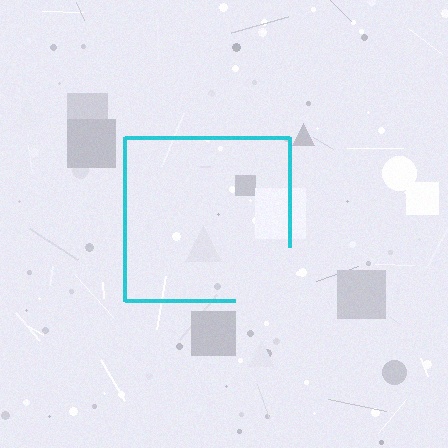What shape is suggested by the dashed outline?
The dashed outline suggests a square.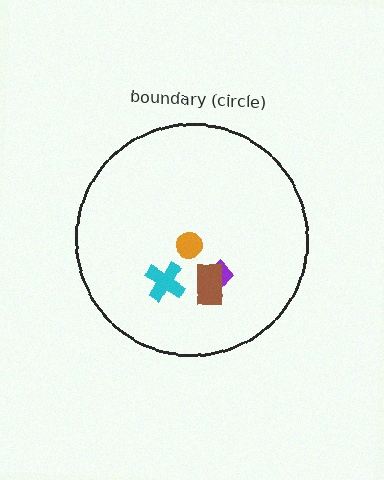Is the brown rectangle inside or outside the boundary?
Inside.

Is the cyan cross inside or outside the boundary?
Inside.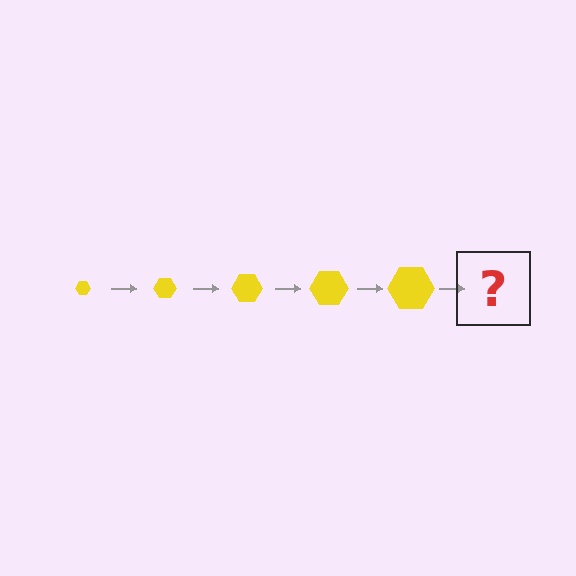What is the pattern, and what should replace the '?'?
The pattern is that the hexagon gets progressively larger each step. The '?' should be a yellow hexagon, larger than the previous one.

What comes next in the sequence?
The next element should be a yellow hexagon, larger than the previous one.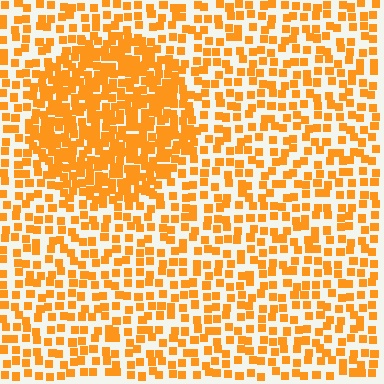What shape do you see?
I see a circle.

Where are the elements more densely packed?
The elements are more densely packed inside the circle boundary.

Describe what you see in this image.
The image contains small orange elements arranged at two different densities. A circle-shaped region is visible where the elements are more densely packed than the surrounding area.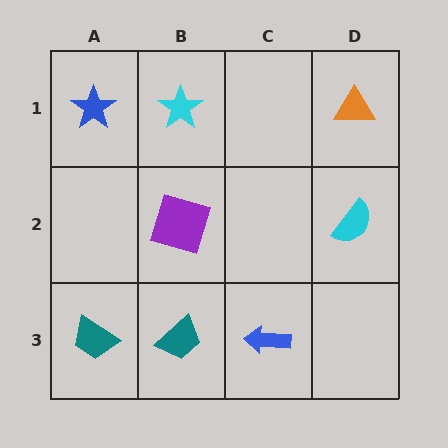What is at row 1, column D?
An orange triangle.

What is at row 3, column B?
A teal trapezoid.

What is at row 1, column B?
A cyan star.